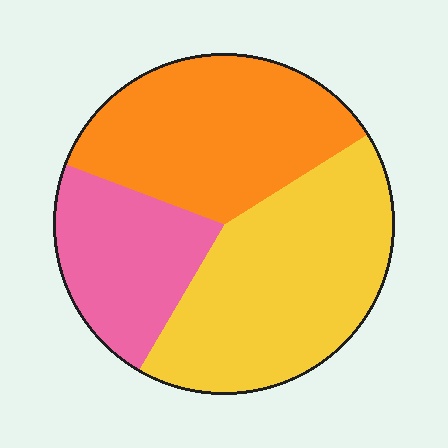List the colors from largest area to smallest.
From largest to smallest: yellow, orange, pink.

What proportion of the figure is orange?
Orange covers 35% of the figure.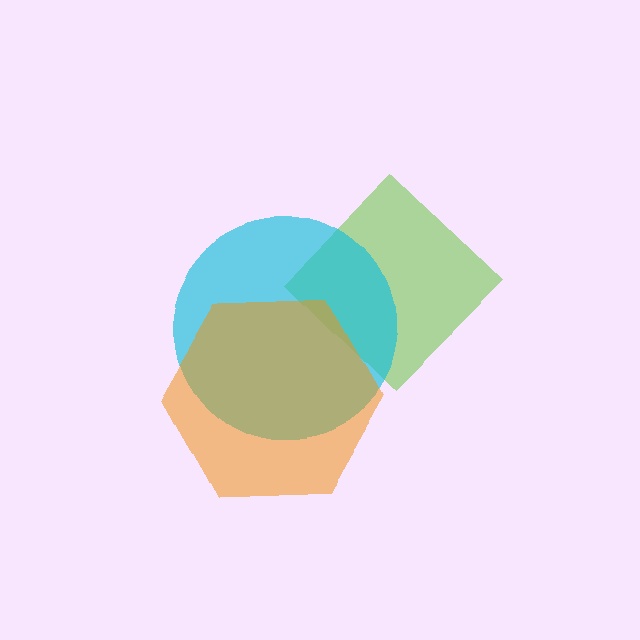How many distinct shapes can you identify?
There are 3 distinct shapes: a lime diamond, a cyan circle, an orange hexagon.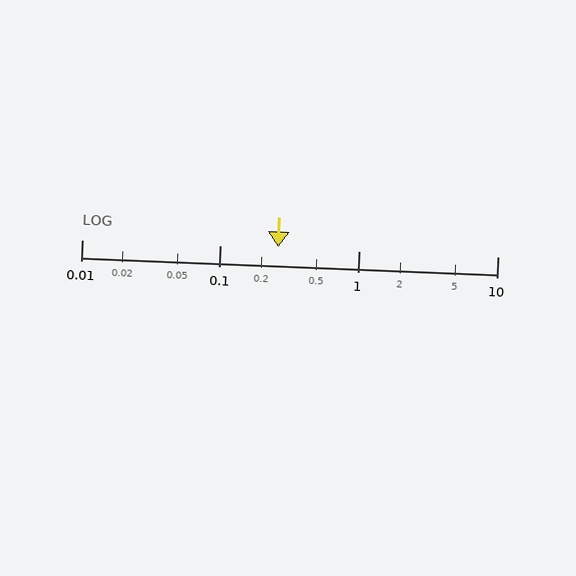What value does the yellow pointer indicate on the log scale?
The pointer indicates approximately 0.26.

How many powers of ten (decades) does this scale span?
The scale spans 3 decades, from 0.01 to 10.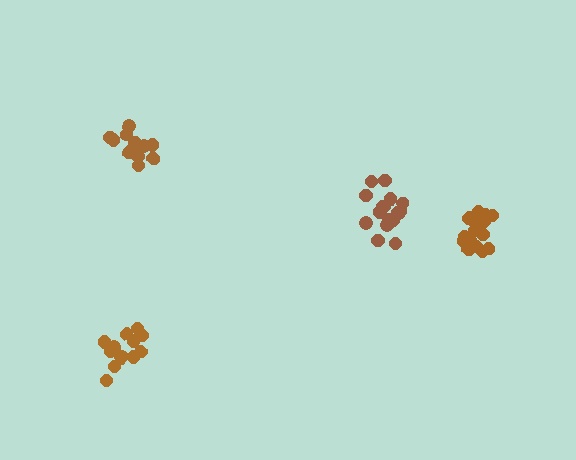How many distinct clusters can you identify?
There are 4 distinct clusters.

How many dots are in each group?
Group 1: 14 dots, Group 2: 17 dots, Group 3: 17 dots, Group 4: 13 dots (61 total).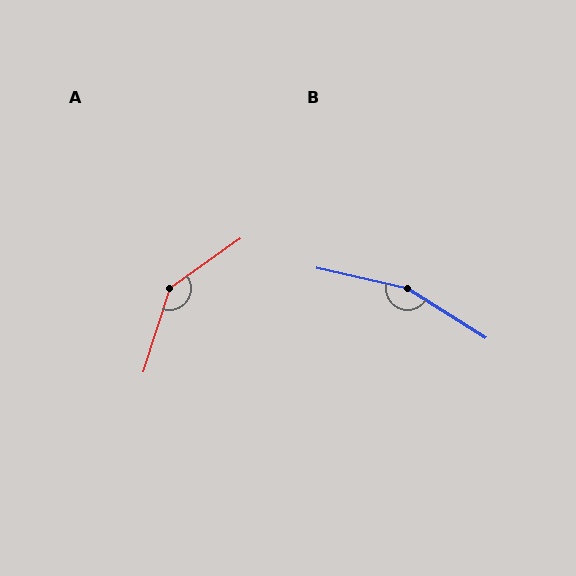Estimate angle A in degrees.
Approximately 142 degrees.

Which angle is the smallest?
A, at approximately 142 degrees.